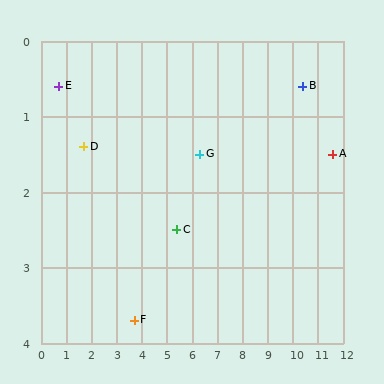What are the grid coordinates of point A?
Point A is at approximately (11.6, 1.5).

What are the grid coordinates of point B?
Point B is at approximately (10.4, 0.6).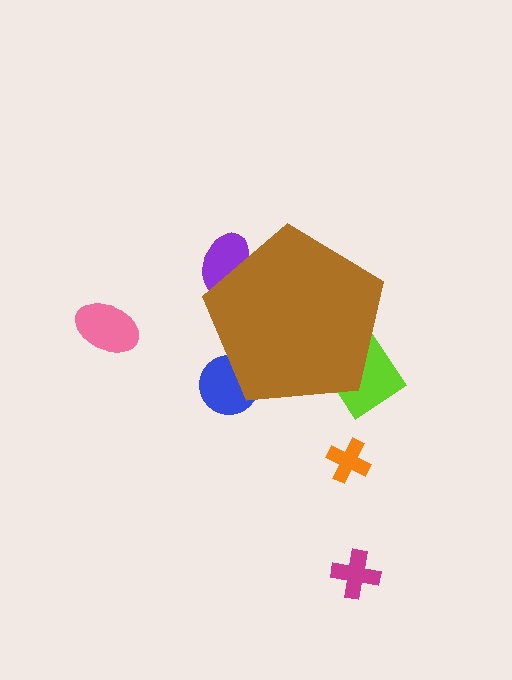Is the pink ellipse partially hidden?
No, the pink ellipse is fully visible.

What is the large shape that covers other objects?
A brown pentagon.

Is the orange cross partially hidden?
No, the orange cross is fully visible.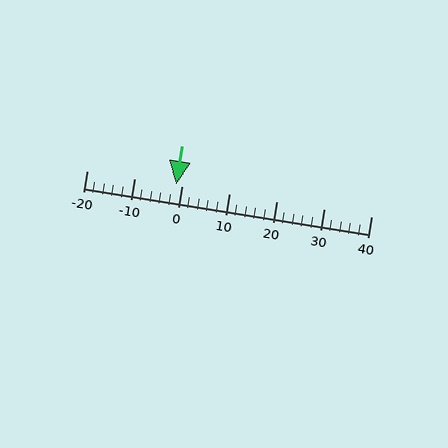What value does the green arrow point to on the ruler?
The green arrow points to approximately -1.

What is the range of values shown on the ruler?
The ruler shows values from -20 to 40.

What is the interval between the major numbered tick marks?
The major tick marks are spaced 10 units apart.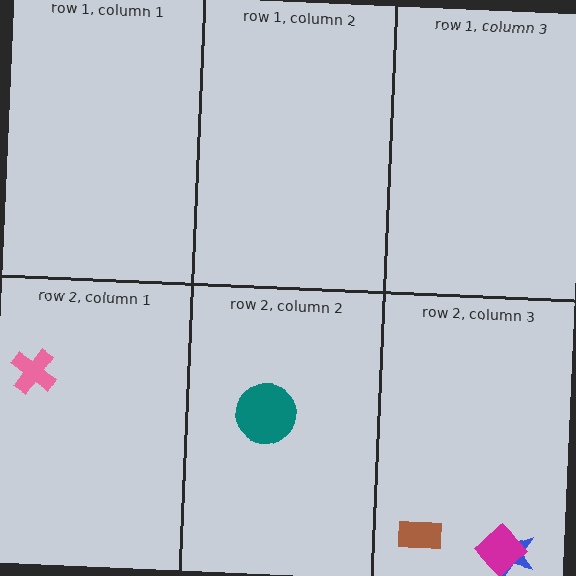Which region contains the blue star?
The row 2, column 3 region.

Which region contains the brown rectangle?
The row 2, column 3 region.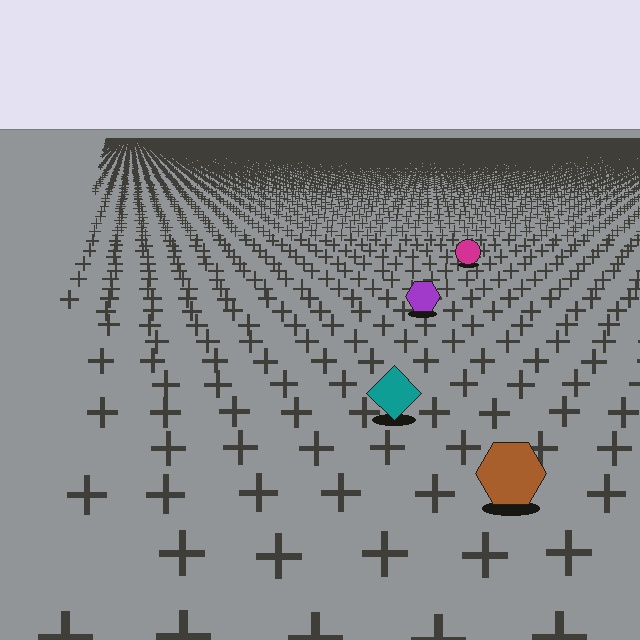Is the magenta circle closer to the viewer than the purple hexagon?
No. The purple hexagon is closer — you can tell from the texture gradient: the ground texture is coarser near it.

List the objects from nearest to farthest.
From nearest to farthest: the brown hexagon, the teal diamond, the purple hexagon, the magenta circle.